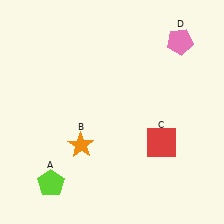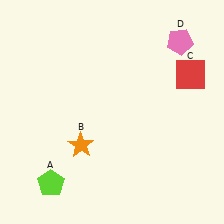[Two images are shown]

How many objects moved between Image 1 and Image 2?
1 object moved between the two images.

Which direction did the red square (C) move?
The red square (C) moved up.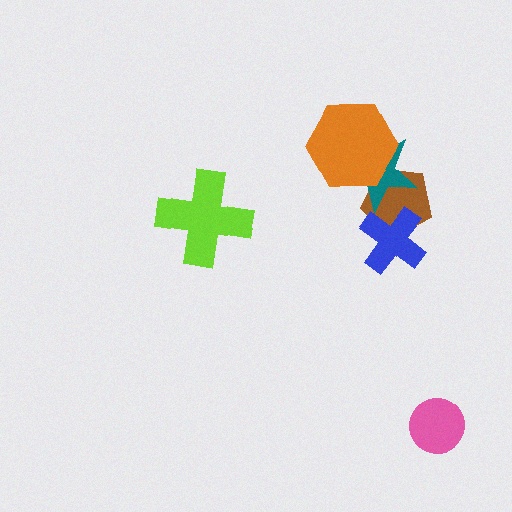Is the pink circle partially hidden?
No, no other shape covers it.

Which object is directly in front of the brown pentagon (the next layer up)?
The teal star is directly in front of the brown pentagon.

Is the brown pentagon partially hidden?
Yes, it is partially covered by another shape.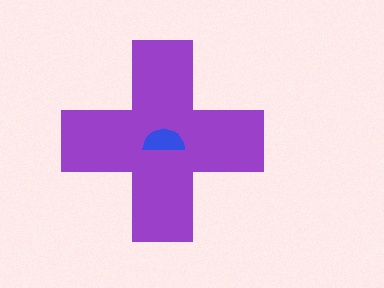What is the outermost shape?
The purple cross.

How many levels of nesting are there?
2.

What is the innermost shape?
The blue semicircle.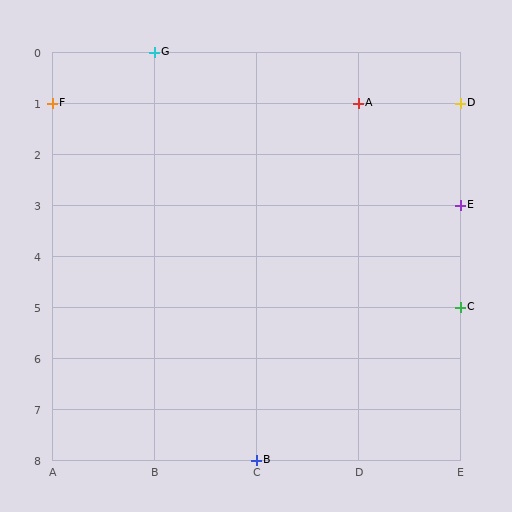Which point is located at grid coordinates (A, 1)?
Point F is at (A, 1).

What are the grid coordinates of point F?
Point F is at grid coordinates (A, 1).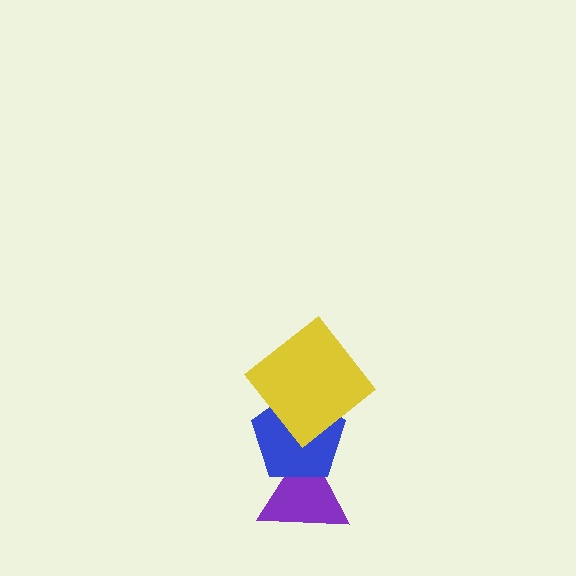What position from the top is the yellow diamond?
The yellow diamond is 1st from the top.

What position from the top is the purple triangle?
The purple triangle is 3rd from the top.